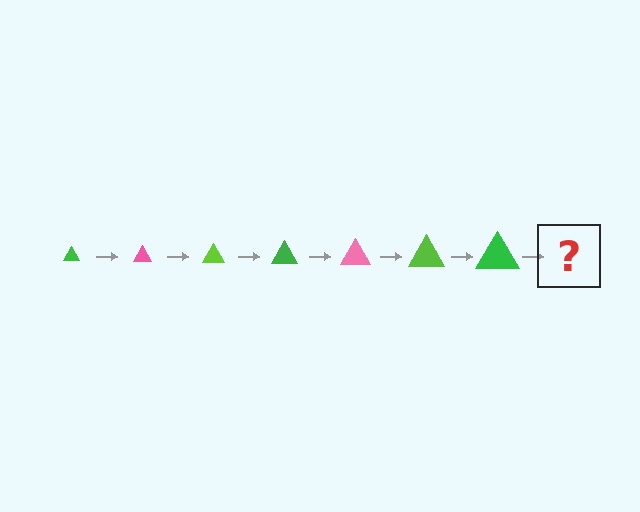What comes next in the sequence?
The next element should be a pink triangle, larger than the previous one.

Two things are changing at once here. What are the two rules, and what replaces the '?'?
The two rules are that the triangle grows larger each step and the color cycles through green, pink, and lime. The '?' should be a pink triangle, larger than the previous one.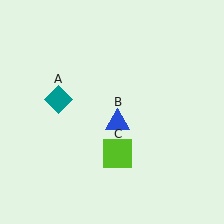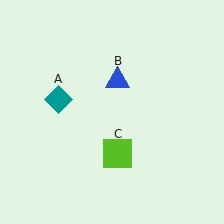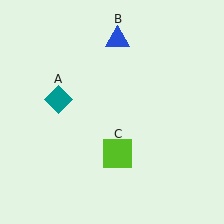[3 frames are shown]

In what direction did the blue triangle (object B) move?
The blue triangle (object B) moved up.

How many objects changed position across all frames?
1 object changed position: blue triangle (object B).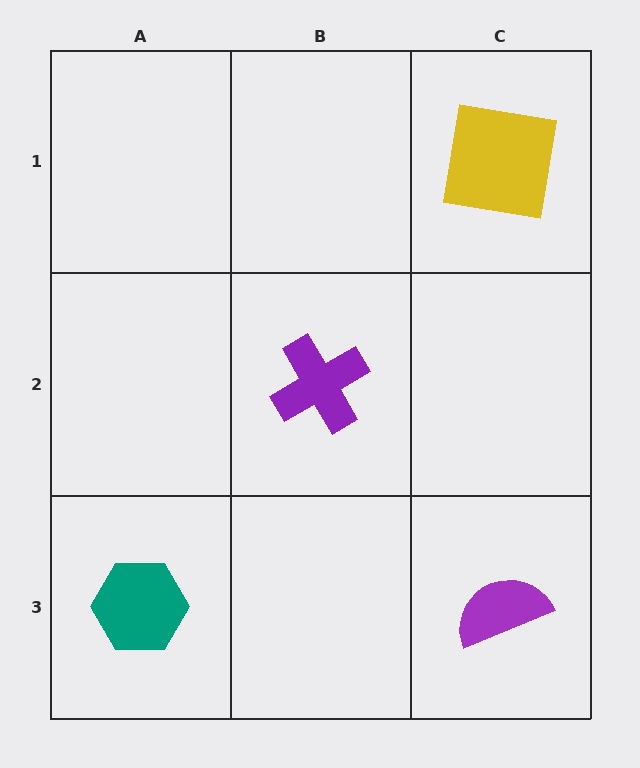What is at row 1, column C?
A yellow square.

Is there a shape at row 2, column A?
No, that cell is empty.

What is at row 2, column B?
A purple cross.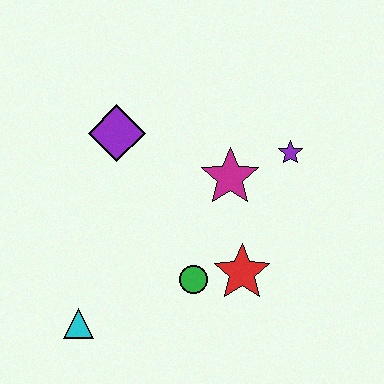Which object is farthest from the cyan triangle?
The purple star is farthest from the cyan triangle.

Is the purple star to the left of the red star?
No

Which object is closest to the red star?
The green circle is closest to the red star.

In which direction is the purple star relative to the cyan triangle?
The purple star is to the right of the cyan triangle.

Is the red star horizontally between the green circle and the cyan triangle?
No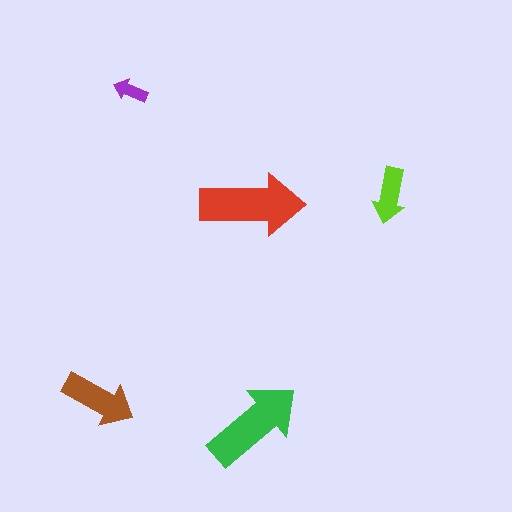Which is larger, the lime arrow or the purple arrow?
The lime one.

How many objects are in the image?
There are 5 objects in the image.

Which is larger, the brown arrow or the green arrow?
The green one.